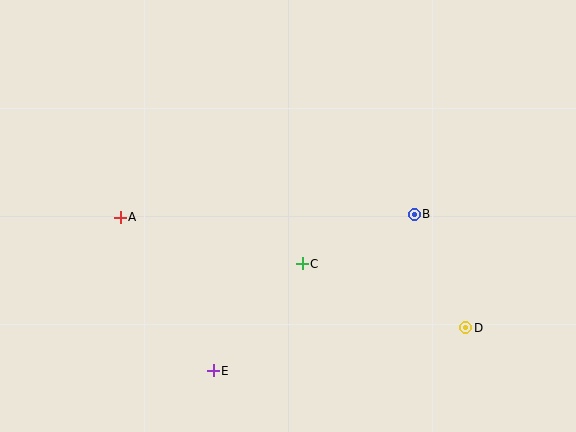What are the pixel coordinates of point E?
Point E is at (213, 371).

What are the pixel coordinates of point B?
Point B is at (414, 214).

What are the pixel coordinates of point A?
Point A is at (120, 217).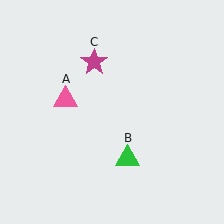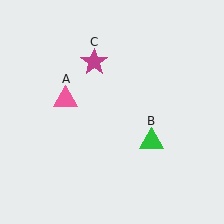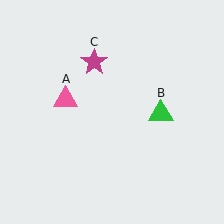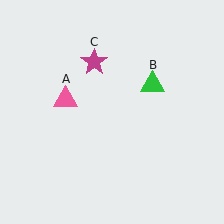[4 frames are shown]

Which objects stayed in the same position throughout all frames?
Pink triangle (object A) and magenta star (object C) remained stationary.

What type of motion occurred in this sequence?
The green triangle (object B) rotated counterclockwise around the center of the scene.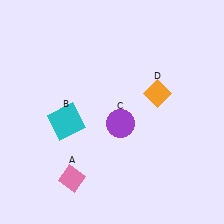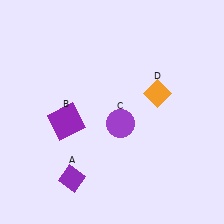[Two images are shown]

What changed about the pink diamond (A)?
In Image 1, A is pink. In Image 2, it changed to purple.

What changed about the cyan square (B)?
In Image 1, B is cyan. In Image 2, it changed to purple.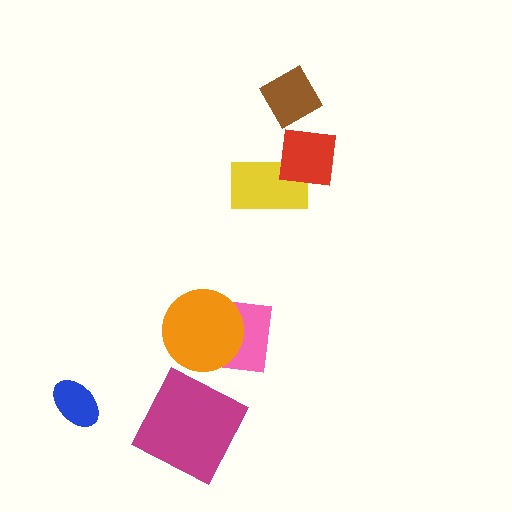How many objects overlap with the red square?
1 object overlaps with the red square.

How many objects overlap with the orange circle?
1 object overlaps with the orange circle.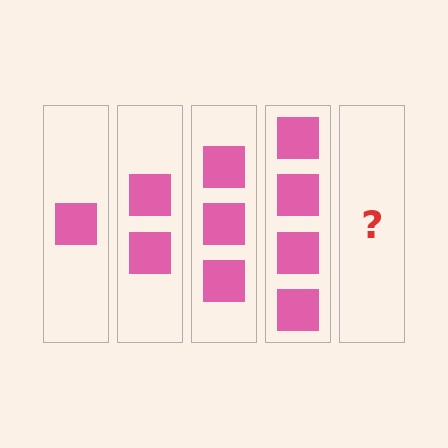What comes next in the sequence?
The next element should be 5 squares.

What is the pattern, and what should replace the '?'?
The pattern is that each step adds one more square. The '?' should be 5 squares.